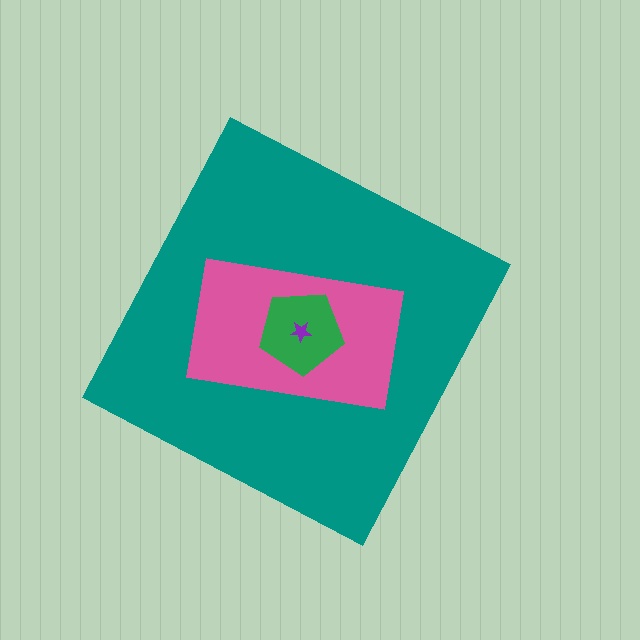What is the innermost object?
The purple star.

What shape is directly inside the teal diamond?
The pink rectangle.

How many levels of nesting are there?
4.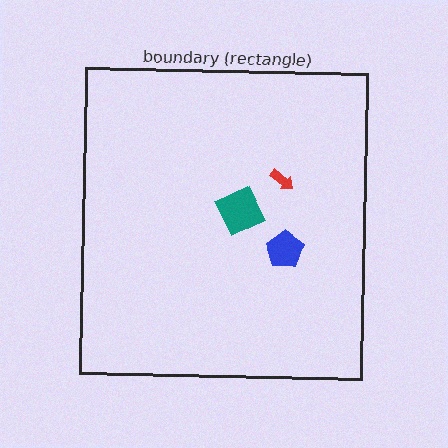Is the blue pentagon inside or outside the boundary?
Inside.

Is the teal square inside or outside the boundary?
Inside.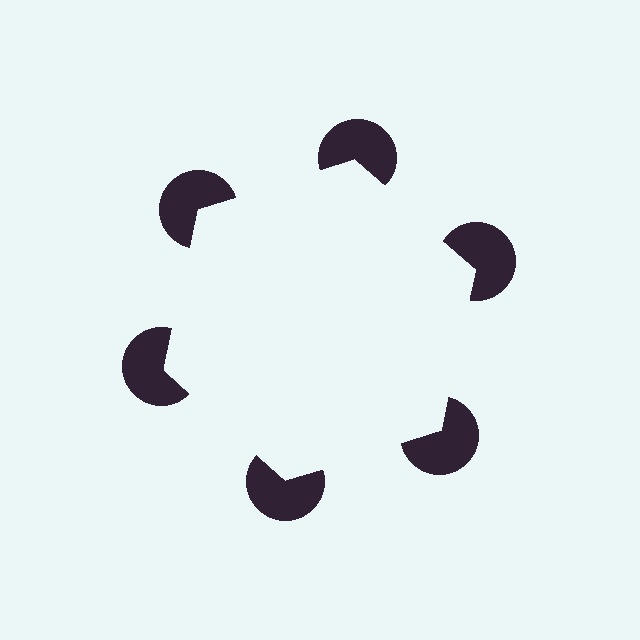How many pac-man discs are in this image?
There are 6 — one at each vertex of the illusory hexagon.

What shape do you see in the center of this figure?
An illusory hexagon — its edges are inferred from the aligned wedge cuts in the pac-man discs, not physically drawn.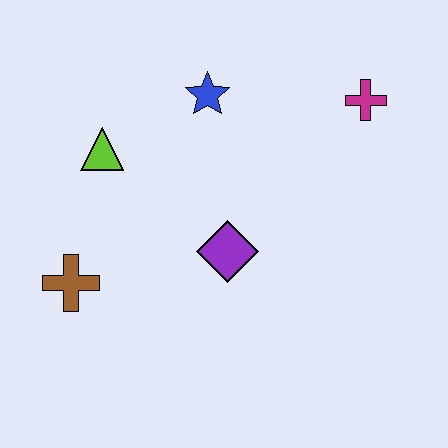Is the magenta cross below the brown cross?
No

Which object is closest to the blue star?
The lime triangle is closest to the blue star.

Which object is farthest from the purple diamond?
The magenta cross is farthest from the purple diamond.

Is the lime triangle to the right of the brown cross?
Yes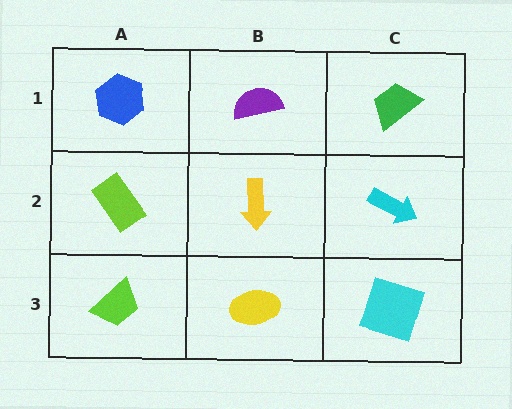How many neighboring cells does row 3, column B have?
3.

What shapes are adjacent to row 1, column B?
A yellow arrow (row 2, column B), a blue hexagon (row 1, column A), a green trapezoid (row 1, column C).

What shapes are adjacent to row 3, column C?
A cyan arrow (row 2, column C), a yellow ellipse (row 3, column B).